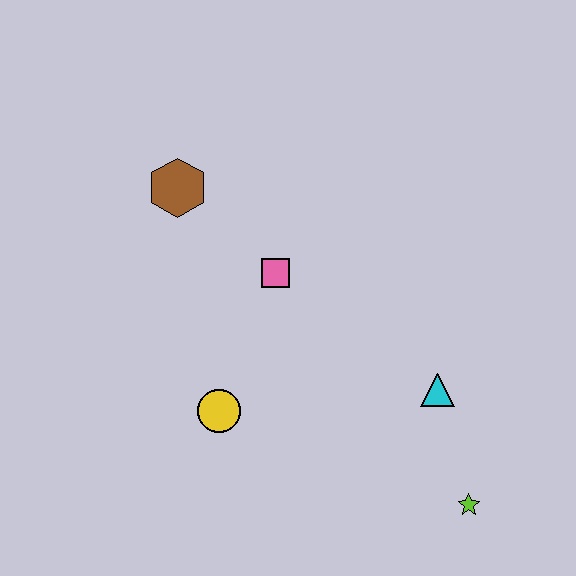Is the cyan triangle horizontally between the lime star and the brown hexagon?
Yes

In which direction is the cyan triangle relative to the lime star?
The cyan triangle is above the lime star.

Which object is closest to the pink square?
The brown hexagon is closest to the pink square.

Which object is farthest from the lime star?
The brown hexagon is farthest from the lime star.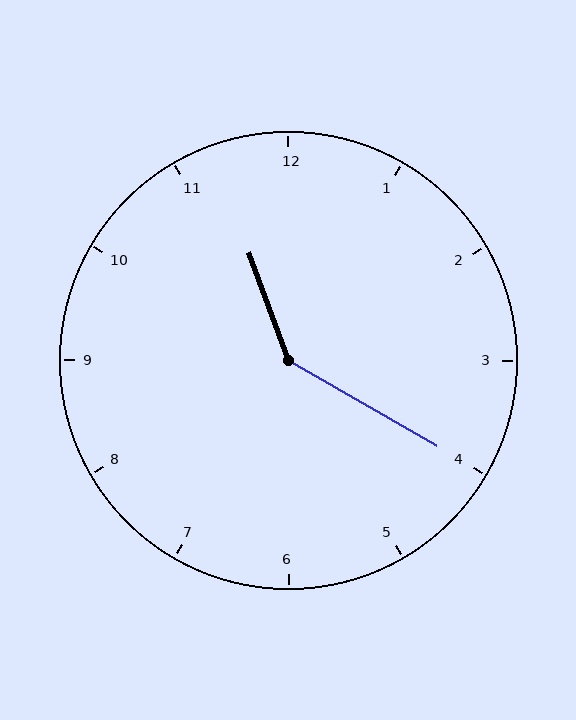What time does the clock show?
11:20.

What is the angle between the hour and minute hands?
Approximately 140 degrees.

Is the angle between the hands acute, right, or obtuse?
It is obtuse.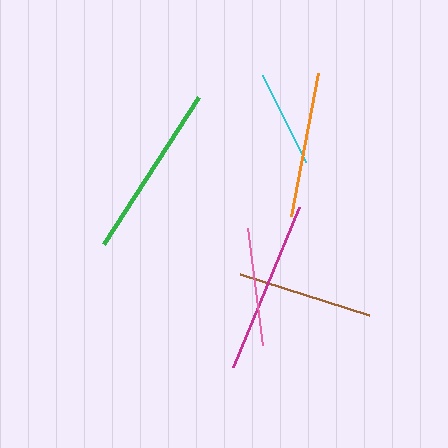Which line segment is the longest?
The green line is the longest at approximately 175 pixels.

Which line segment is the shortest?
The cyan line is the shortest at approximately 97 pixels.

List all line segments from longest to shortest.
From longest to shortest: green, magenta, orange, brown, pink, cyan.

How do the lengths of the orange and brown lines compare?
The orange and brown lines are approximately the same length.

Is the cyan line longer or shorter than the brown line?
The brown line is longer than the cyan line.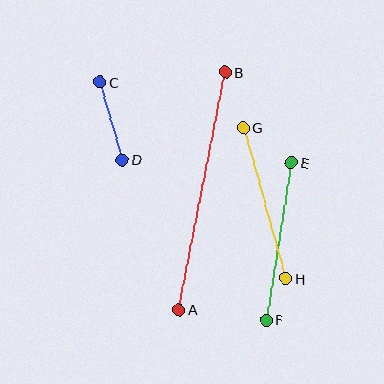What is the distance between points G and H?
The distance is approximately 157 pixels.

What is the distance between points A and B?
The distance is approximately 242 pixels.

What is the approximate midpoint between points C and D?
The midpoint is at approximately (111, 121) pixels.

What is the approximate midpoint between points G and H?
The midpoint is at approximately (264, 203) pixels.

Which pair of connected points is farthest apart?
Points A and B are farthest apart.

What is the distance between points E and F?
The distance is approximately 160 pixels.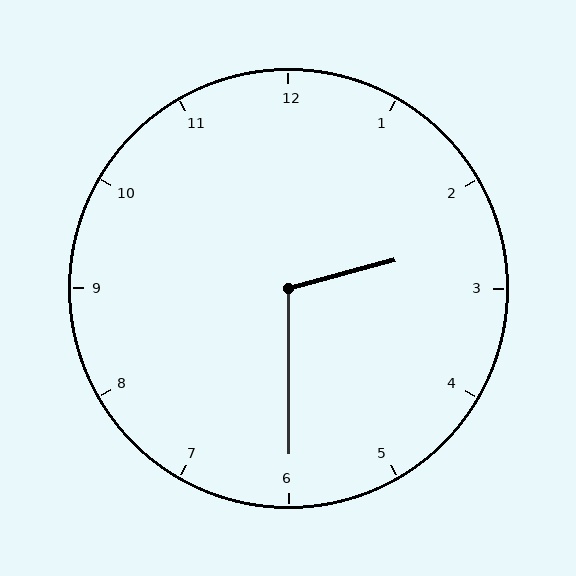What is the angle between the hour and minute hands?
Approximately 105 degrees.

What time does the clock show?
2:30.